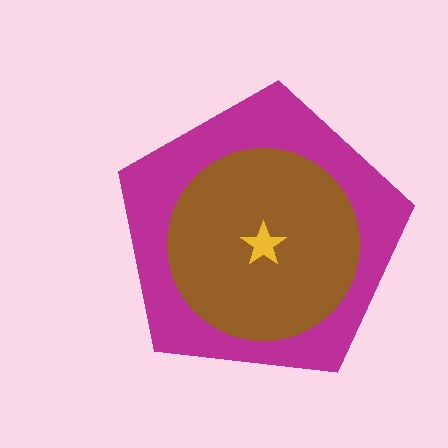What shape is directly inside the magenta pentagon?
The brown circle.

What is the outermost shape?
The magenta pentagon.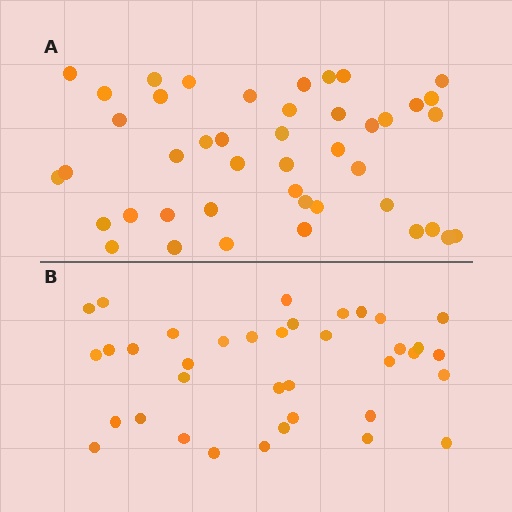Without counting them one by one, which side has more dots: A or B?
Region A (the top region) has more dots.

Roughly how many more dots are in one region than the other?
Region A has roughly 8 or so more dots than region B.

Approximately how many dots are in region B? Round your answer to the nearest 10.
About 40 dots. (The exact count is 37, which rounds to 40.)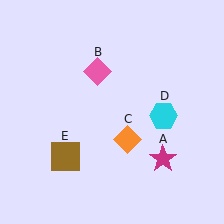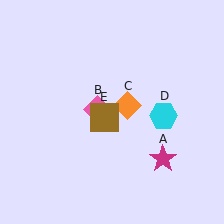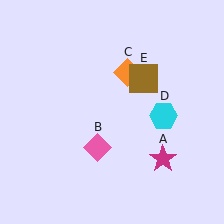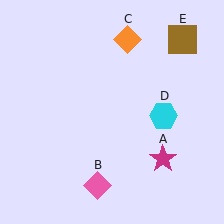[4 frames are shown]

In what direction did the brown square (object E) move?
The brown square (object E) moved up and to the right.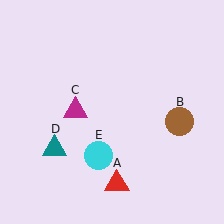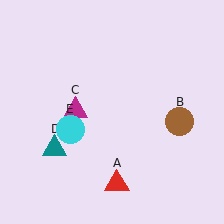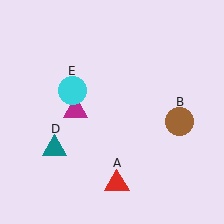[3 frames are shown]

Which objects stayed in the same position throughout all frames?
Red triangle (object A) and brown circle (object B) and magenta triangle (object C) and teal triangle (object D) remained stationary.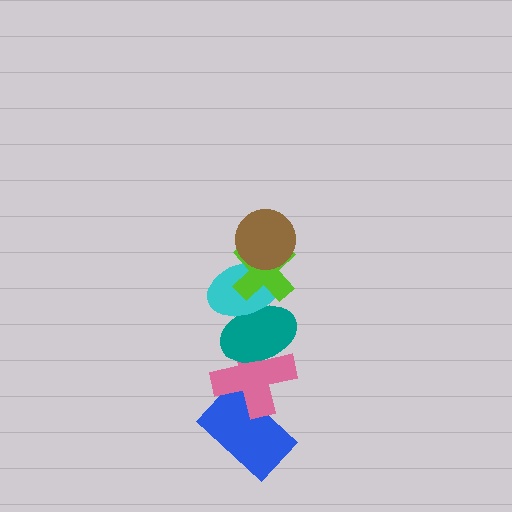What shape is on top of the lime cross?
The brown circle is on top of the lime cross.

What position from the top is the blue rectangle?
The blue rectangle is 6th from the top.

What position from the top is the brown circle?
The brown circle is 1st from the top.